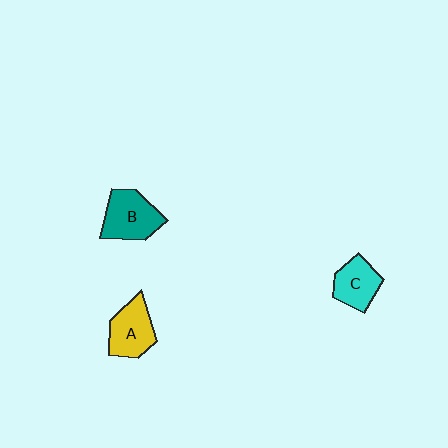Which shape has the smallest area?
Shape C (cyan).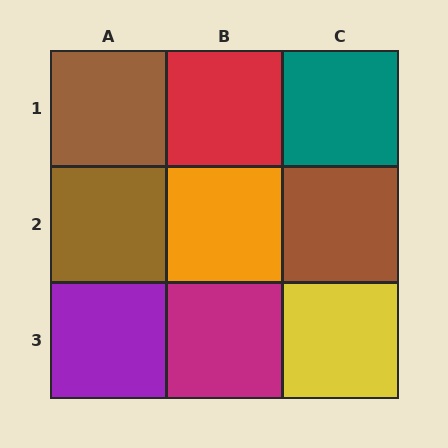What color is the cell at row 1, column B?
Red.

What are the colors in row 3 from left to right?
Purple, magenta, yellow.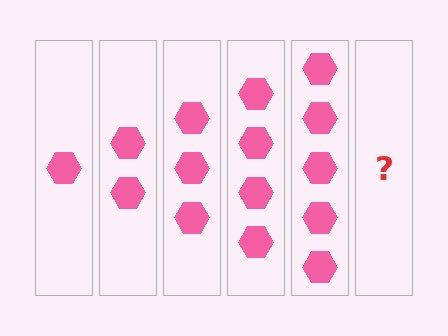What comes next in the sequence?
The next element should be 6 hexagons.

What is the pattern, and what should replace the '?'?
The pattern is that each step adds one more hexagon. The '?' should be 6 hexagons.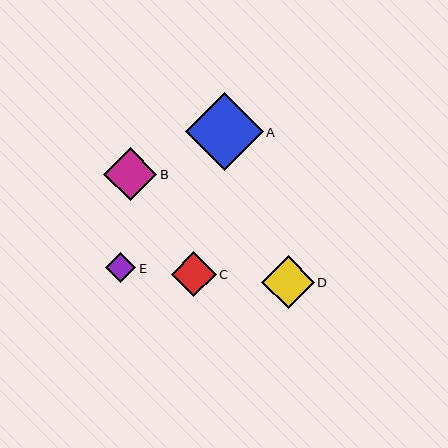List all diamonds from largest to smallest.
From largest to smallest: A, B, D, C, E.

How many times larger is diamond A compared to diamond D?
Diamond A is approximately 1.5 times the size of diamond D.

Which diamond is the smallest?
Diamond E is the smallest with a size of approximately 30 pixels.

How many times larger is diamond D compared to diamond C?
Diamond D is approximately 1.2 times the size of diamond C.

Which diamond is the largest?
Diamond A is the largest with a size of approximately 78 pixels.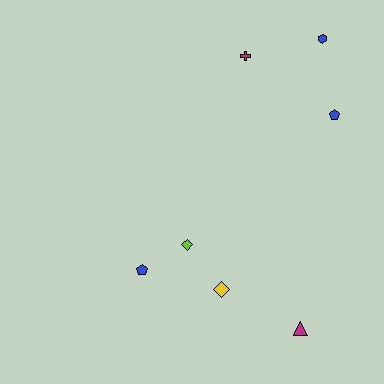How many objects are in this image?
There are 7 objects.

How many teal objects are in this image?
There are no teal objects.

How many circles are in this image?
There are no circles.